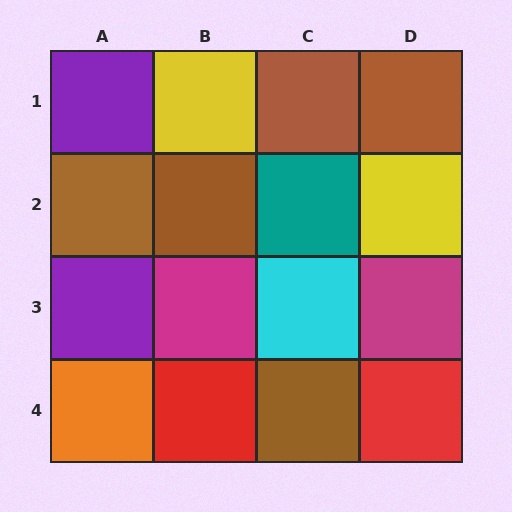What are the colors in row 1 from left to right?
Purple, yellow, brown, brown.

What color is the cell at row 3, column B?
Magenta.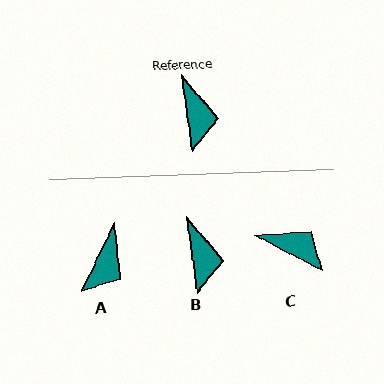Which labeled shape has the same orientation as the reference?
B.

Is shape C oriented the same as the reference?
No, it is off by about 54 degrees.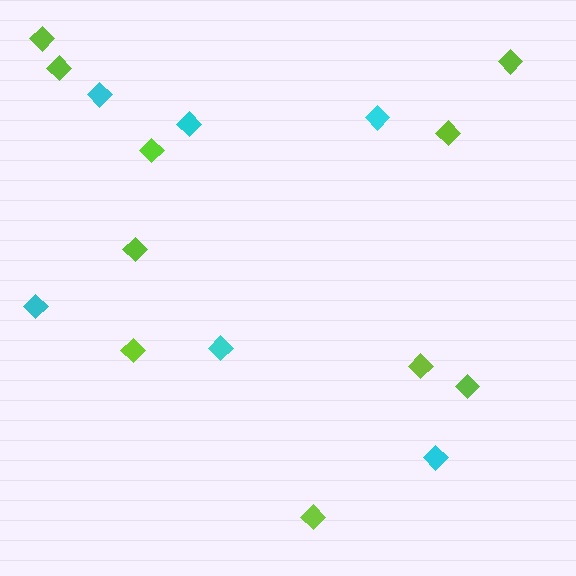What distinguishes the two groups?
There are 2 groups: one group of cyan diamonds (6) and one group of lime diamonds (10).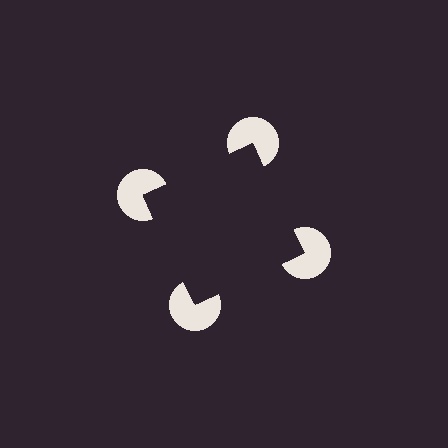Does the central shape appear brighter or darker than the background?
It typically appears slightly darker than the background, even though no actual brightness change is drawn.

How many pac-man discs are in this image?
There are 4 — one at each vertex of the illusory square.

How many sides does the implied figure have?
4 sides.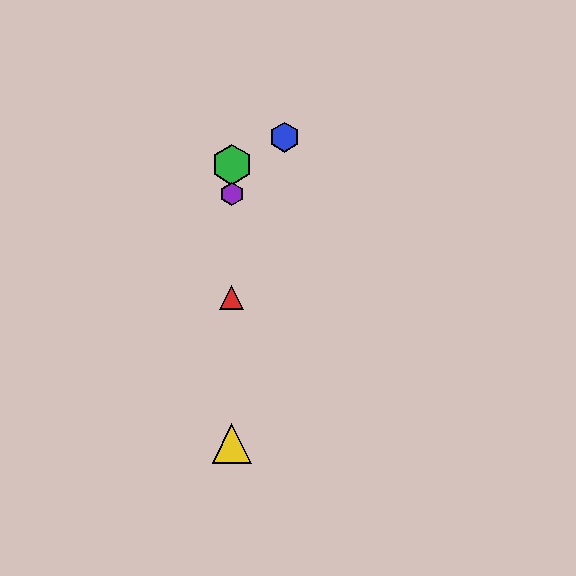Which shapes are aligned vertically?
The red triangle, the green hexagon, the yellow triangle, the purple hexagon are aligned vertically.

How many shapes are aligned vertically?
4 shapes (the red triangle, the green hexagon, the yellow triangle, the purple hexagon) are aligned vertically.